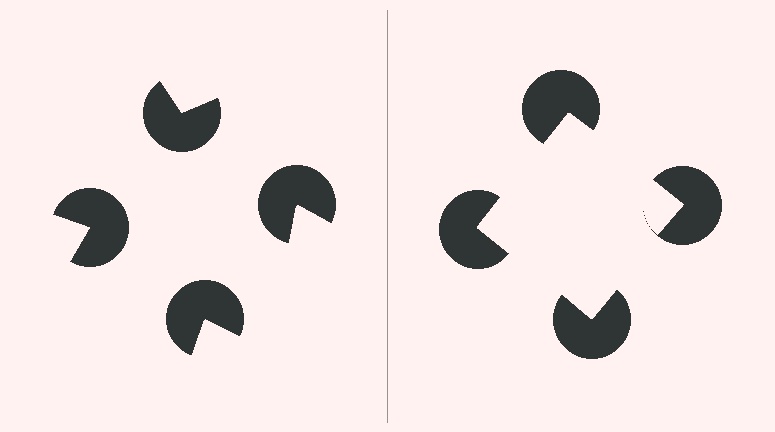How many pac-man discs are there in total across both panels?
8 — 4 on each side.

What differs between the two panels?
The pac-man discs are positioned identically on both sides; only the wedge orientations differ. On the right they align to a square; on the left they are misaligned.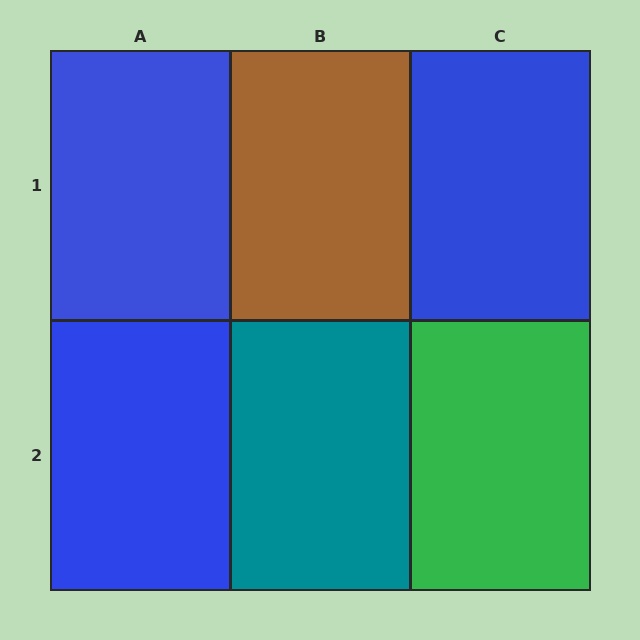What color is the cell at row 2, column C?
Green.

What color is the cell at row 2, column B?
Teal.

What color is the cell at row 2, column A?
Blue.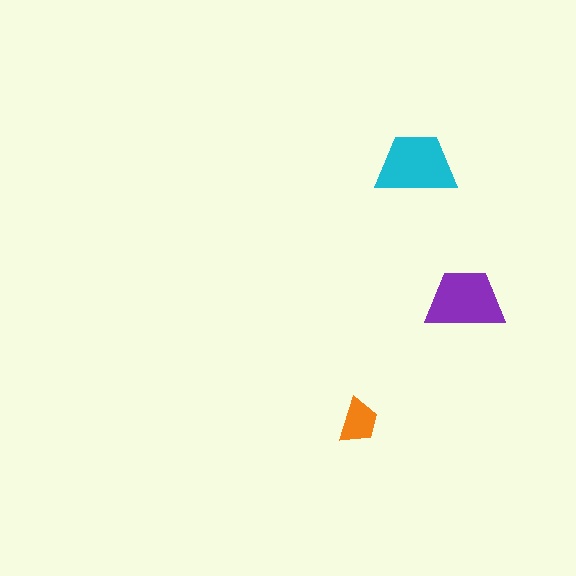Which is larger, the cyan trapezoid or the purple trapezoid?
The cyan one.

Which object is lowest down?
The orange trapezoid is bottommost.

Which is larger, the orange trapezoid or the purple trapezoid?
The purple one.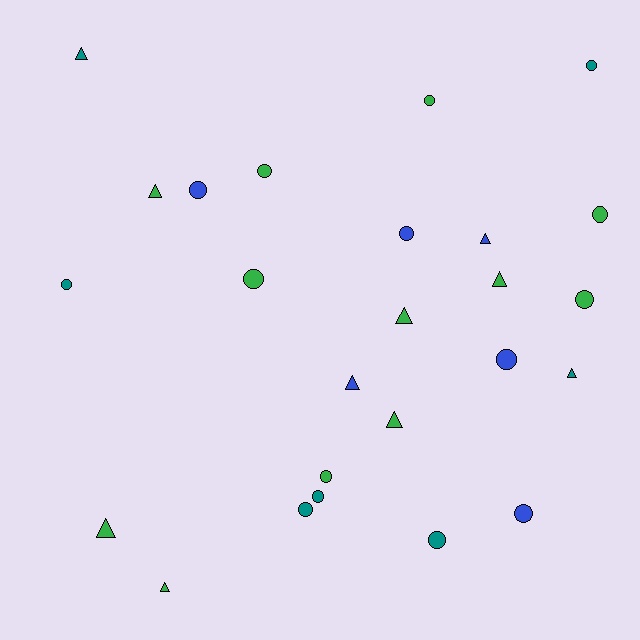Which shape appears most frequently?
Circle, with 15 objects.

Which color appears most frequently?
Green, with 12 objects.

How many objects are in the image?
There are 25 objects.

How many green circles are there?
There are 6 green circles.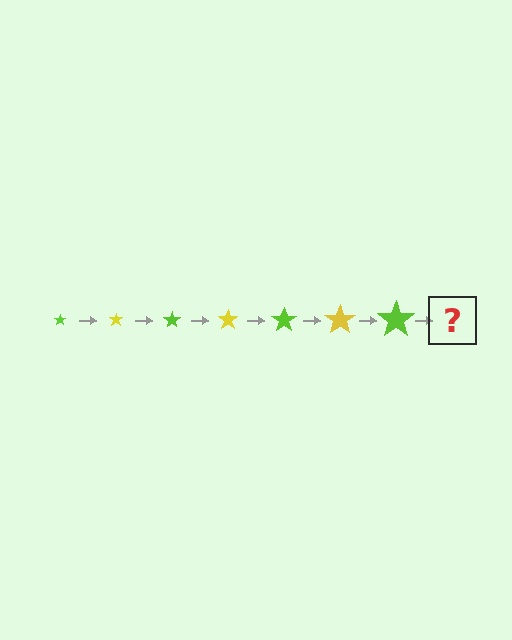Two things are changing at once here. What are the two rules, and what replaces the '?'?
The two rules are that the star grows larger each step and the color cycles through lime and yellow. The '?' should be a yellow star, larger than the previous one.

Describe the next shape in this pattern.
It should be a yellow star, larger than the previous one.